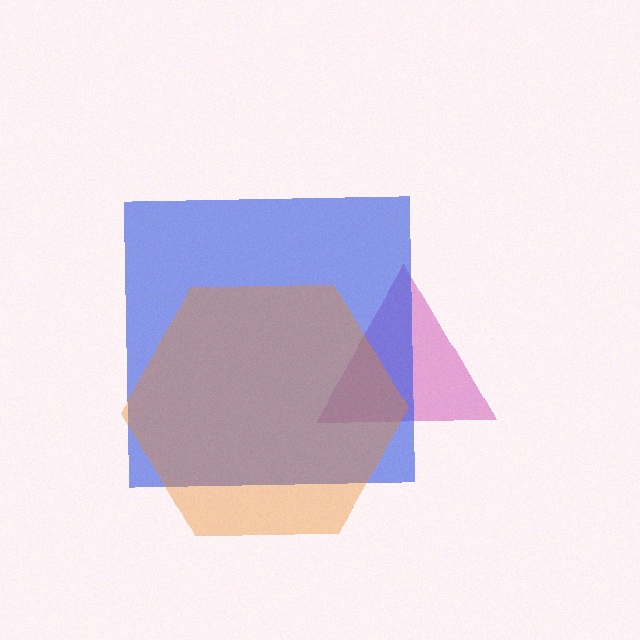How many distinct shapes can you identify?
There are 3 distinct shapes: a magenta triangle, a blue square, an orange hexagon.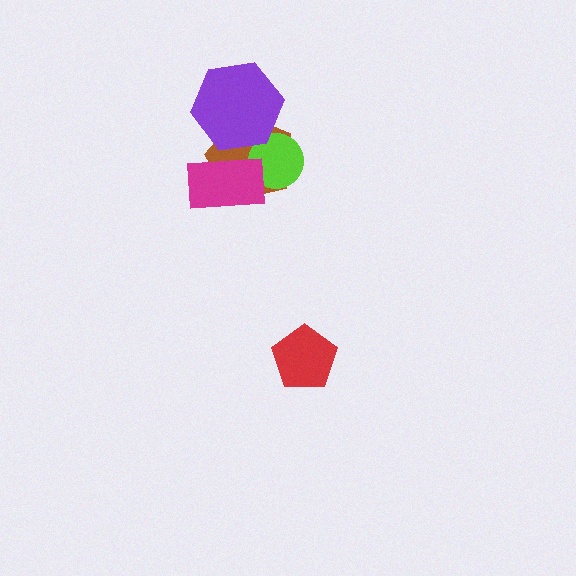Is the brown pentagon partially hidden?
Yes, it is partially covered by another shape.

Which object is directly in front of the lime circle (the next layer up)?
The magenta rectangle is directly in front of the lime circle.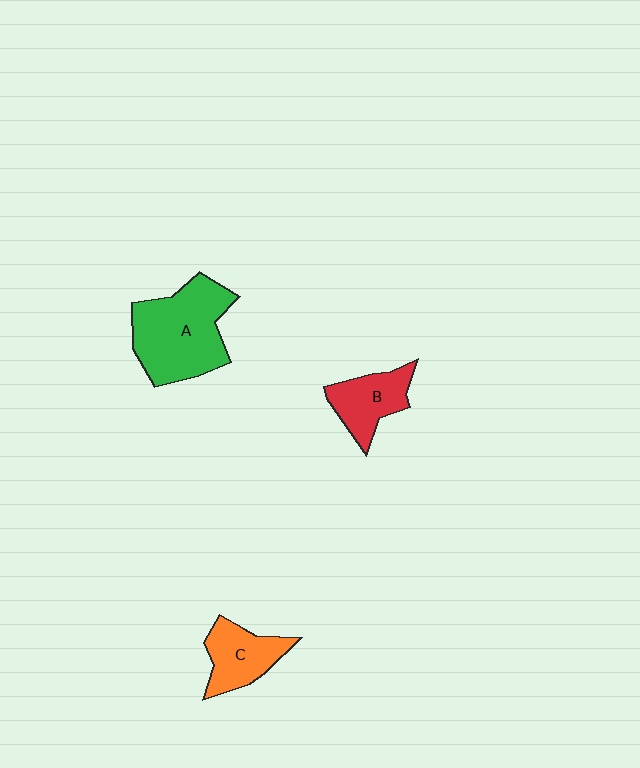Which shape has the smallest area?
Shape B (red).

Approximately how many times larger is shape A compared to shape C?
Approximately 1.9 times.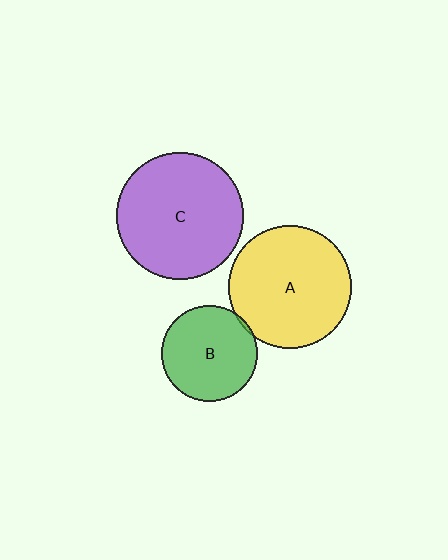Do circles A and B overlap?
Yes.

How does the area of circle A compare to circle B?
Approximately 1.6 times.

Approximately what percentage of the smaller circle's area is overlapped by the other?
Approximately 5%.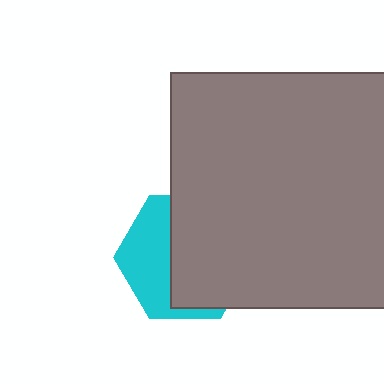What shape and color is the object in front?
The object in front is a gray square.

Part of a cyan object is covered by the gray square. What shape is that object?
It is a hexagon.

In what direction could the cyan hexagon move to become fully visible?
The cyan hexagon could move left. That would shift it out from behind the gray square entirely.